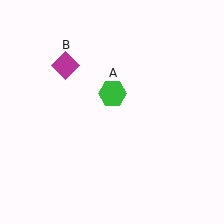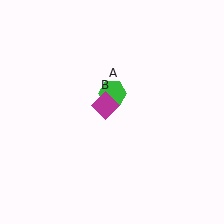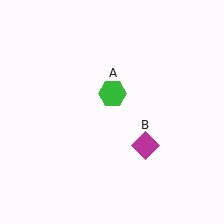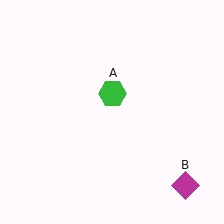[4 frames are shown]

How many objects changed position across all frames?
1 object changed position: magenta diamond (object B).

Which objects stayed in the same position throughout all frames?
Green hexagon (object A) remained stationary.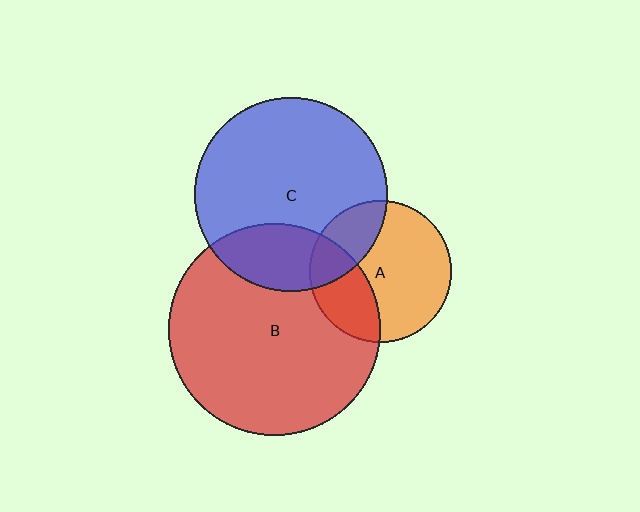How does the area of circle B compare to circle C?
Approximately 1.2 times.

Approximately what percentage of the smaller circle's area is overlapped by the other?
Approximately 30%.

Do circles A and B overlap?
Yes.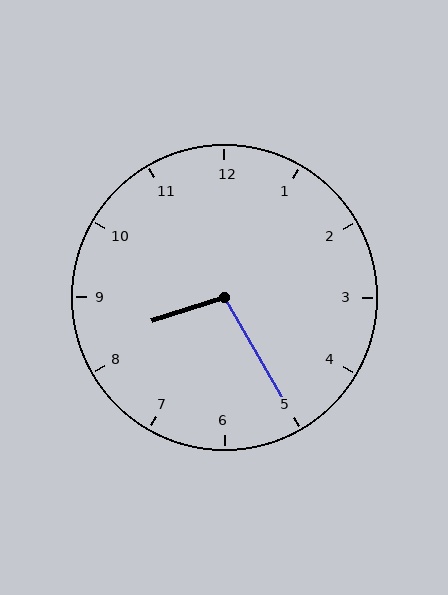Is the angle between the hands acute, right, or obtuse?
It is obtuse.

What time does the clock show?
8:25.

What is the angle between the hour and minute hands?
Approximately 102 degrees.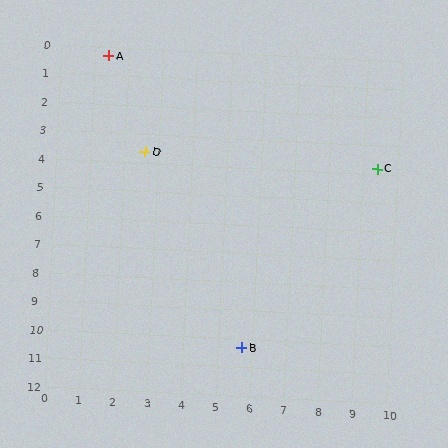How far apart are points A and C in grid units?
Points A and C are about 8.7 grid units apart.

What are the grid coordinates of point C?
Point C is at approximately (9.4, 3.8).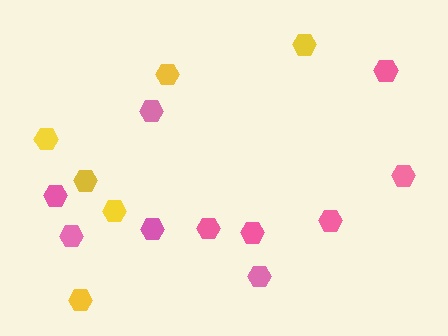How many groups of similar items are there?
There are 2 groups: one group of pink hexagons (10) and one group of yellow hexagons (6).